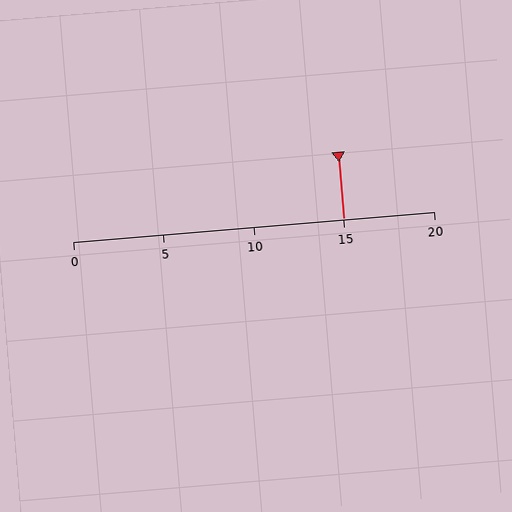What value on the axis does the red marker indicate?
The marker indicates approximately 15.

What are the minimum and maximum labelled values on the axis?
The axis runs from 0 to 20.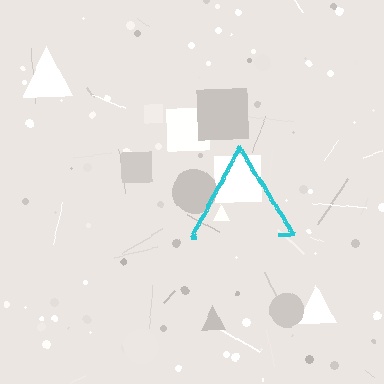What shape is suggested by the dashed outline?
The dashed outline suggests a triangle.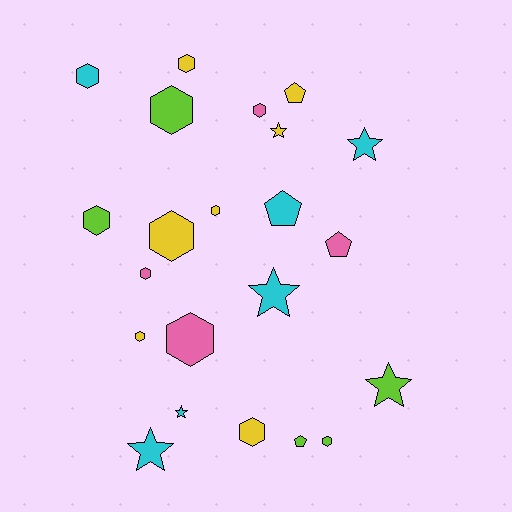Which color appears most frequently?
Yellow, with 7 objects.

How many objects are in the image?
There are 22 objects.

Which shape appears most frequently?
Hexagon, with 12 objects.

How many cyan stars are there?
There are 4 cyan stars.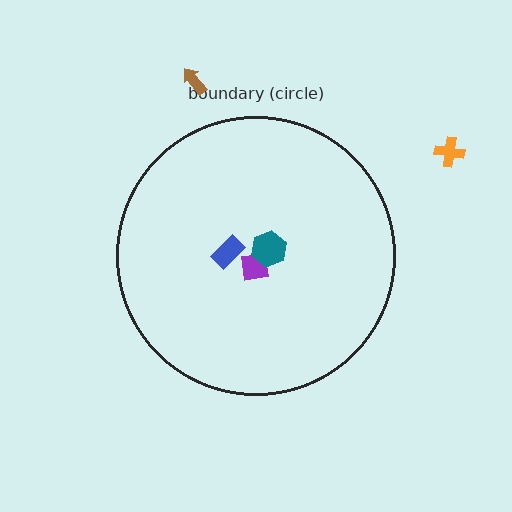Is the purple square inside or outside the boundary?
Inside.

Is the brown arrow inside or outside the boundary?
Outside.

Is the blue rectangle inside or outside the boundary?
Inside.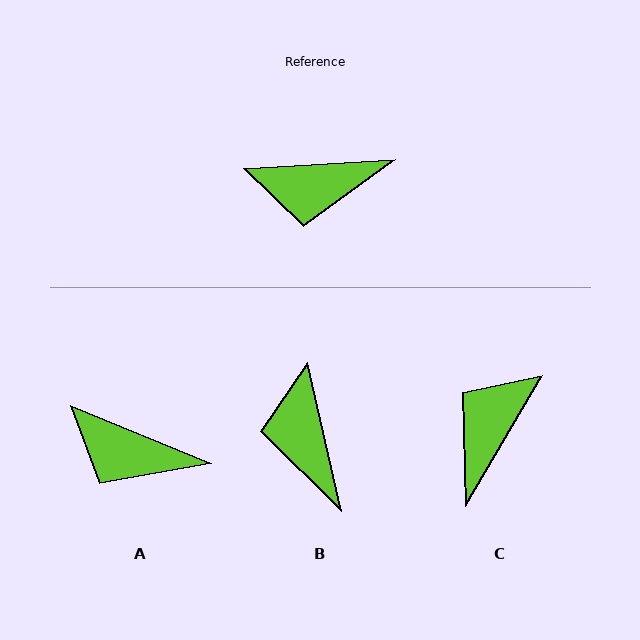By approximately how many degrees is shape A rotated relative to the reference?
Approximately 26 degrees clockwise.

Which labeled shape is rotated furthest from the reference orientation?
C, about 124 degrees away.